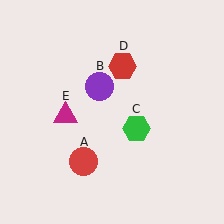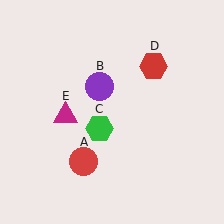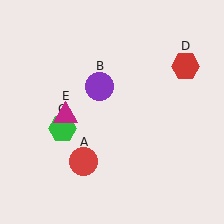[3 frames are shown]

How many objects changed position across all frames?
2 objects changed position: green hexagon (object C), red hexagon (object D).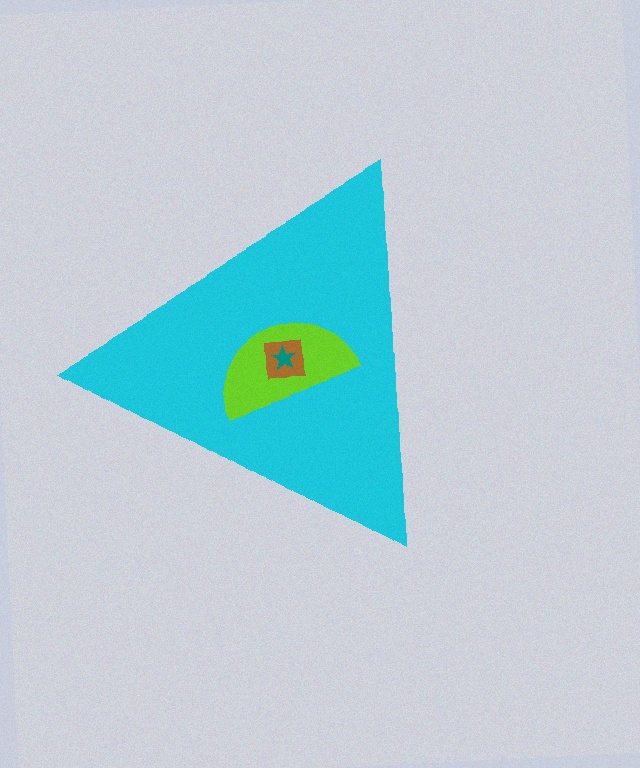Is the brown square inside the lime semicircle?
Yes.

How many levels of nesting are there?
4.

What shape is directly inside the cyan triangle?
The lime semicircle.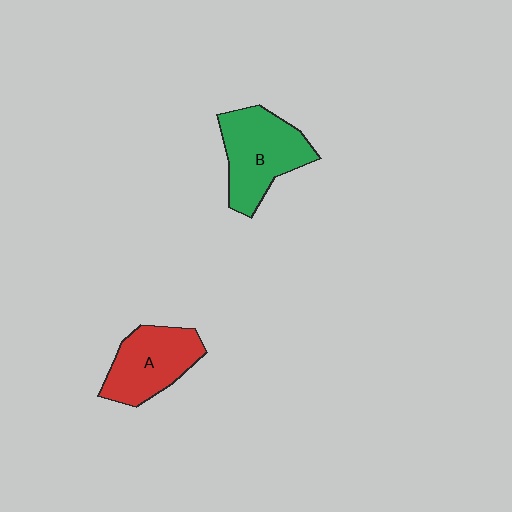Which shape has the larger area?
Shape B (green).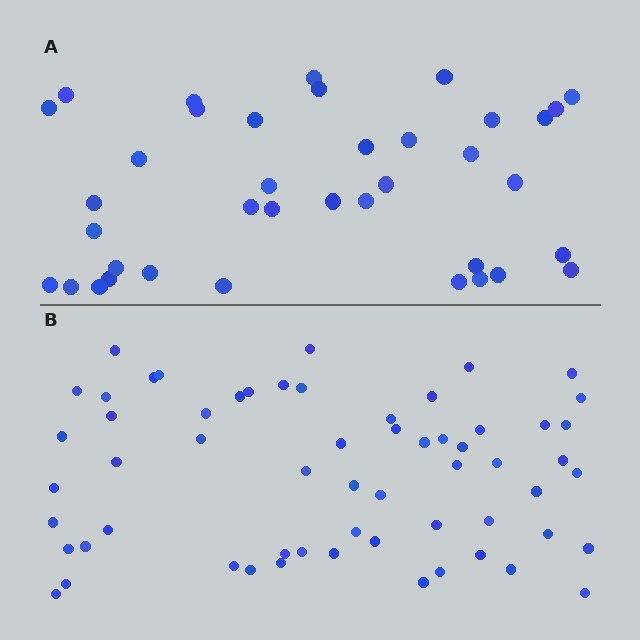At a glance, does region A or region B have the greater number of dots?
Region B (the bottom region) has more dots.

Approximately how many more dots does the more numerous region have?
Region B has approximately 20 more dots than region A.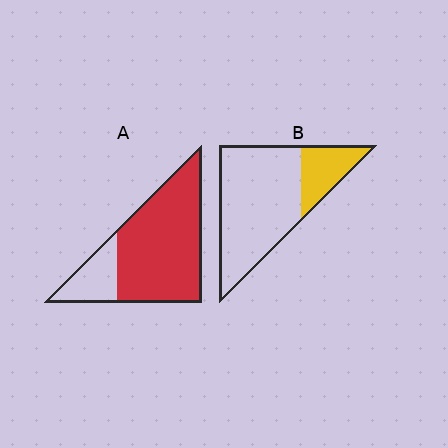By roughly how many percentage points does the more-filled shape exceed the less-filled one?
By roughly 55 percentage points (A over B).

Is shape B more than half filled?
No.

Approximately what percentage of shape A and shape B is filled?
A is approximately 80% and B is approximately 25%.